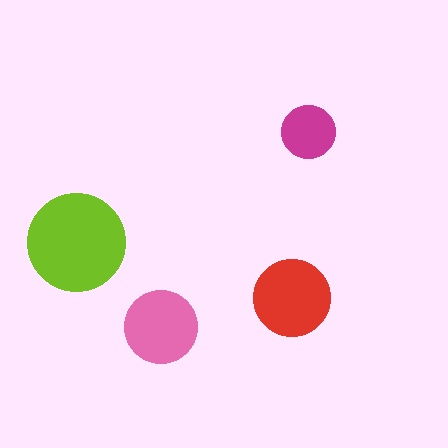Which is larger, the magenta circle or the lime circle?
The lime one.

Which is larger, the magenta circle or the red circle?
The red one.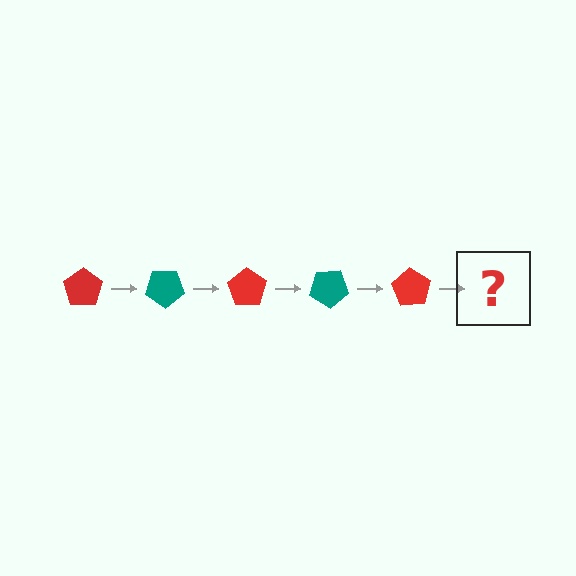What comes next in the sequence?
The next element should be a teal pentagon, rotated 175 degrees from the start.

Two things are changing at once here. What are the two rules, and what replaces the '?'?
The two rules are that it rotates 35 degrees each step and the color cycles through red and teal. The '?' should be a teal pentagon, rotated 175 degrees from the start.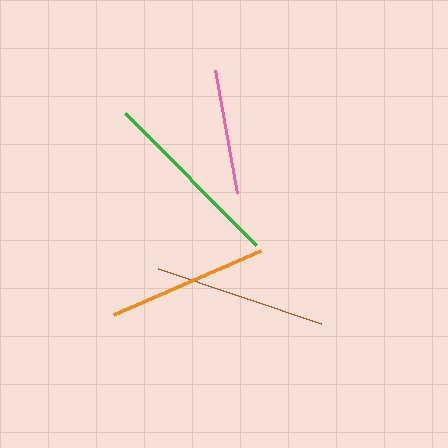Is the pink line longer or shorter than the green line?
The green line is longer than the pink line.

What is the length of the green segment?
The green segment is approximately 186 pixels long.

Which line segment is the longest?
The green line is the longest at approximately 186 pixels.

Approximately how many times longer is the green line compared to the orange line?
The green line is approximately 1.2 times the length of the orange line.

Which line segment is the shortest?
The pink line is the shortest at approximately 125 pixels.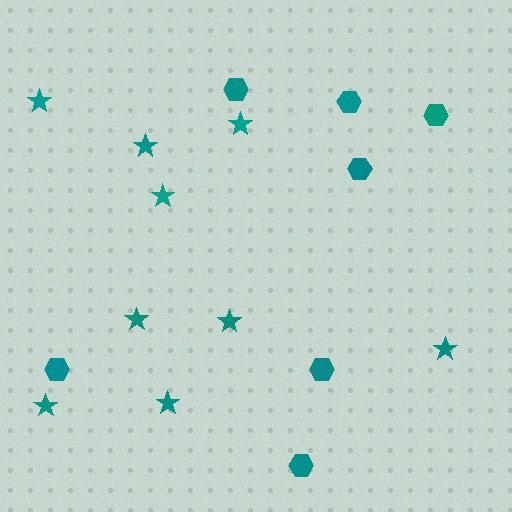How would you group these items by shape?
There are 2 groups: one group of stars (9) and one group of hexagons (7).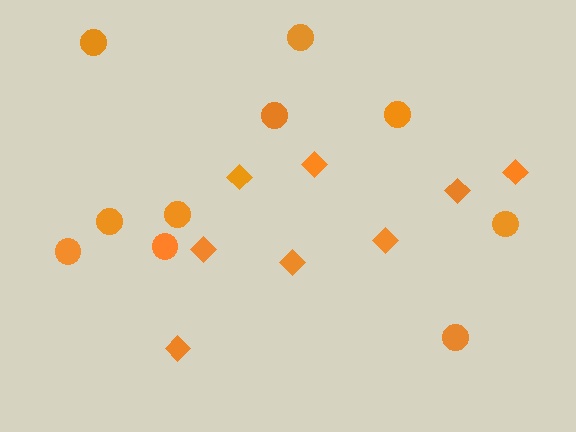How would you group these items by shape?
There are 2 groups: one group of diamonds (8) and one group of circles (10).